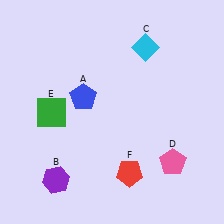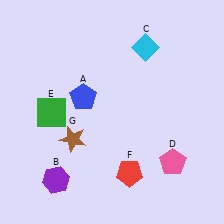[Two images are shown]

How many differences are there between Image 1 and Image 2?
There is 1 difference between the two images.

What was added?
A brown star (G) was added in Image 2.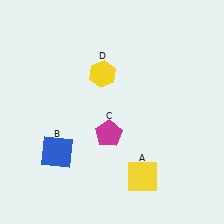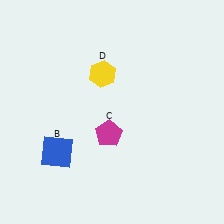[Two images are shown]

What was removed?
The yellow square (A) was removed in Image 2.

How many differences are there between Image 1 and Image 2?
There is 1 difference between the two images.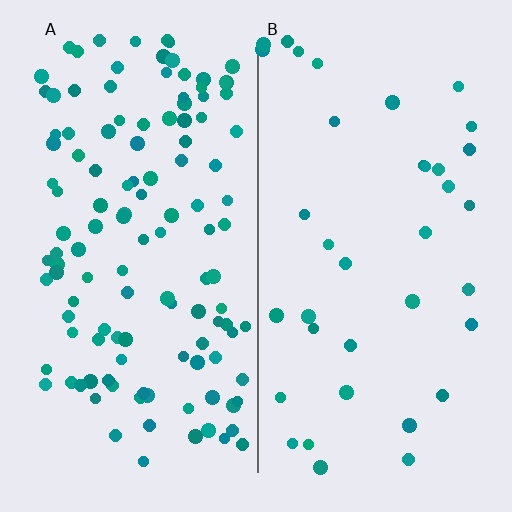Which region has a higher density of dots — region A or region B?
A (the left).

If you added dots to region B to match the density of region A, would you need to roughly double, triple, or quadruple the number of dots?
Approximately triple.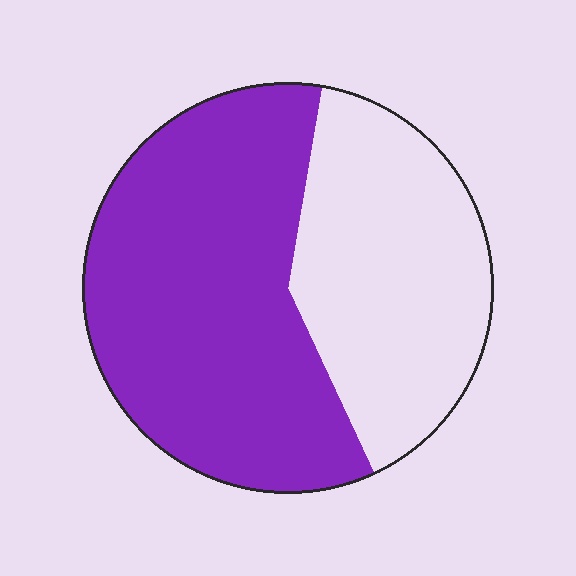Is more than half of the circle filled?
Yes.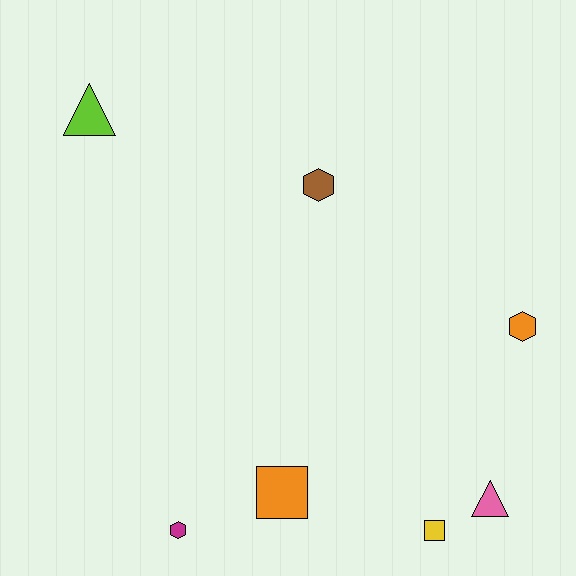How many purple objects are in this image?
There are no purple objects.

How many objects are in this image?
There are 7 objects.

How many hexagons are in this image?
There are 3 hexagons.